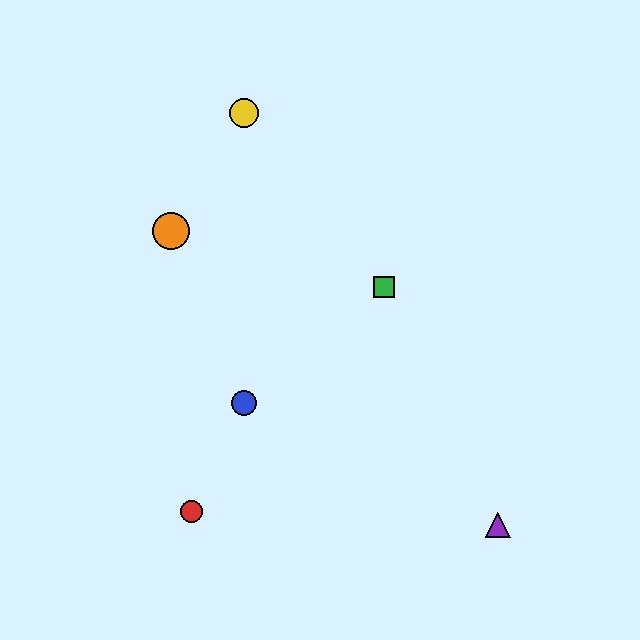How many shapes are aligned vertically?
2 shapes (the blue circle, the yellow circle) are aligned vertically.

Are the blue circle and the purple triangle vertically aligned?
No, the blue circle is at x≈244 and the purple triangle is at x≈498.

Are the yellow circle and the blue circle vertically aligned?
Yes, both are at x≈244.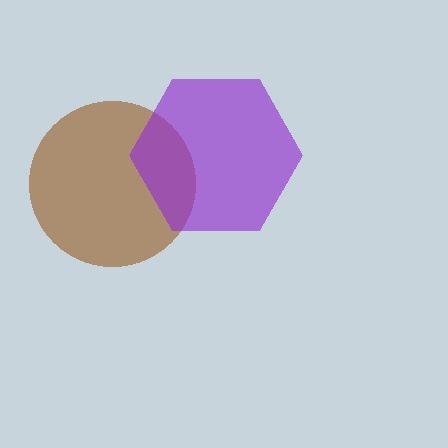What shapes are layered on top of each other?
The layered shapes are: a brown circle, a purple hexagon.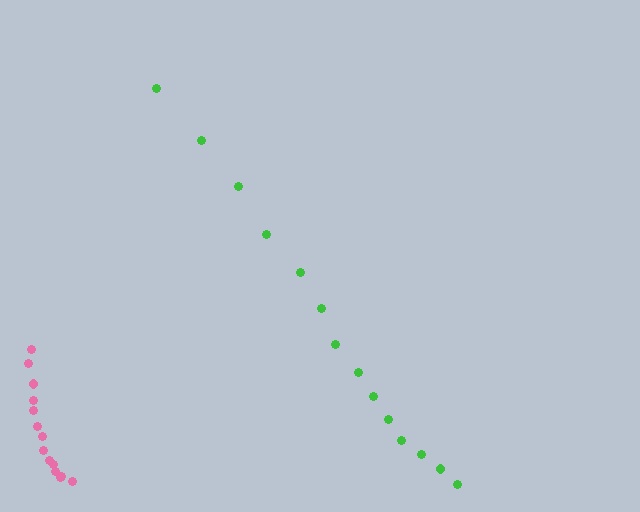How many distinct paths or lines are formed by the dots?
There are 2 distinct paths.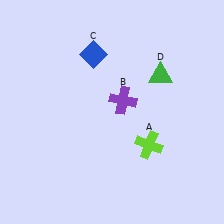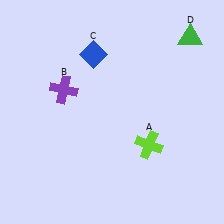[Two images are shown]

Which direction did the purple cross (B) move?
The purple cross (B) moved left.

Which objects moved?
The objects that moved are: the purple cross (B), the green triangle (D).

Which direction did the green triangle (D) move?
The green triangle (D) moved up.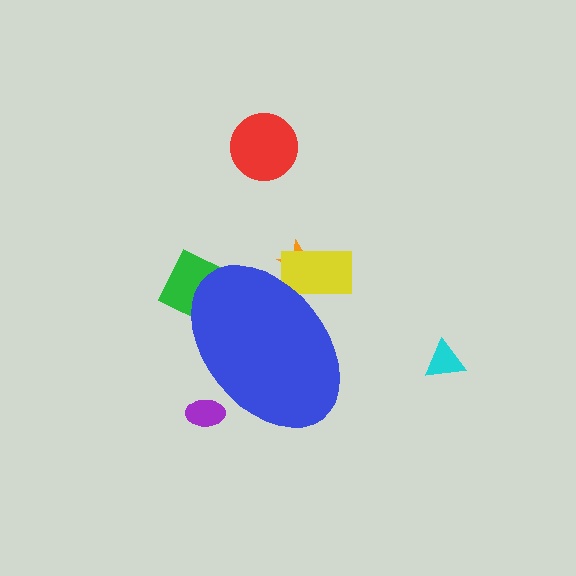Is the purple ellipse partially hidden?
Yes, the purple ellipse is partially hidden behind the blue ellipse.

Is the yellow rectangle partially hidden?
Yes, the yellow rectangle is partially hidden behind the blue ellipse.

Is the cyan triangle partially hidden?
No, the cyan triangle is fully visible.